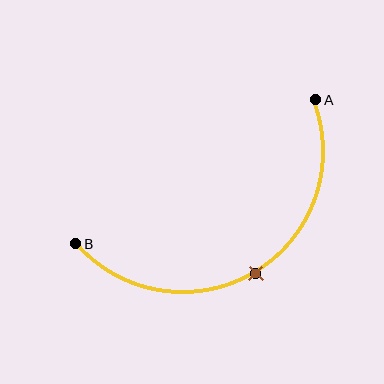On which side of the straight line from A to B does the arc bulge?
The arc bulges below the straight line connecting A and B.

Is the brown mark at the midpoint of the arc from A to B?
Yes. The brown mark lies on the arc at equal arc-length from both A and B — it is the arc midpoint.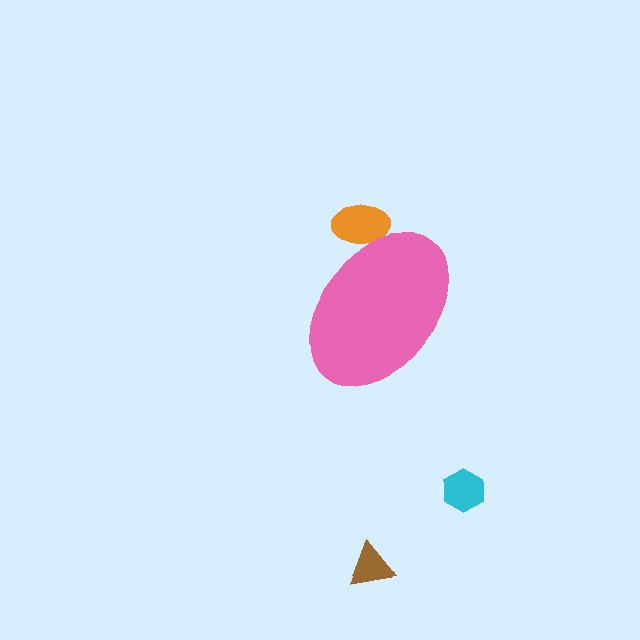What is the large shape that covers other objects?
A pink ellipse.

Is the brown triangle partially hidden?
No, the brown triangle is fully visible.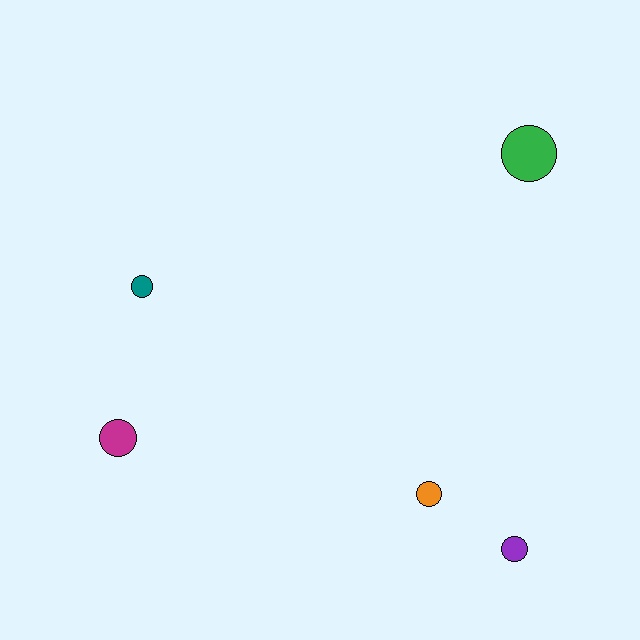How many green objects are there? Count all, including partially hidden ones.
There is 1 green object.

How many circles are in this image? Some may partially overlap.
There are 5 circles.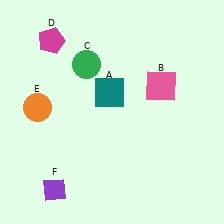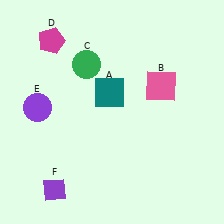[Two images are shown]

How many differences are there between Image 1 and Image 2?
There is 1 difference between the two images.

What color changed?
The circle (E) changed from orange in Image 1 to purple in Image 2.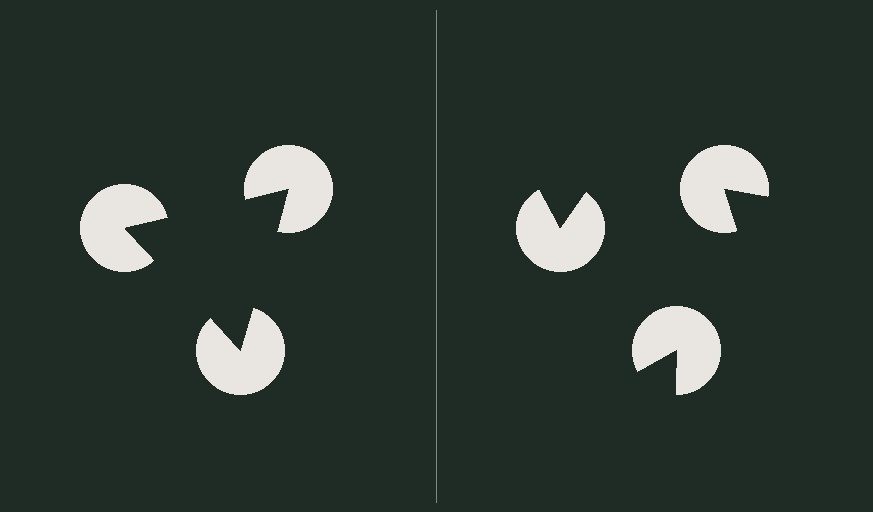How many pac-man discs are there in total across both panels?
6 — 3 on each side.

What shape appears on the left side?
An illusory triangle.